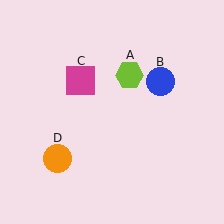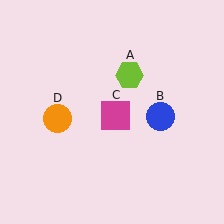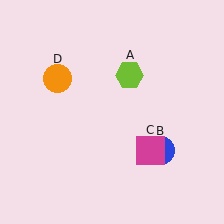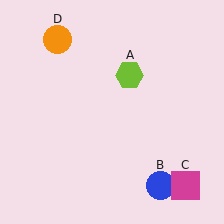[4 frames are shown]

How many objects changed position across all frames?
3 objects changed position: blue circle (object B), magenta square (object C), orange circle (object D).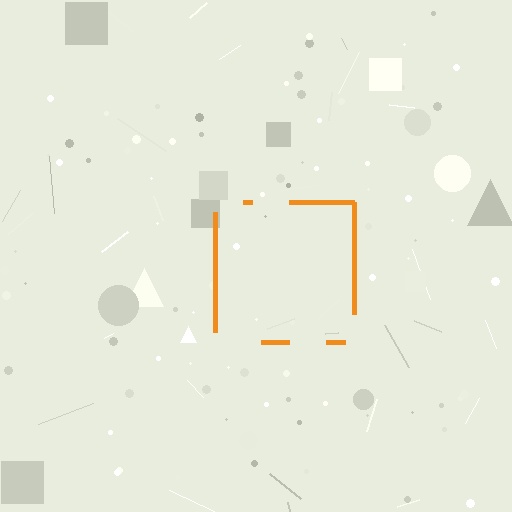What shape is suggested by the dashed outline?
The dashed outline suggests a square.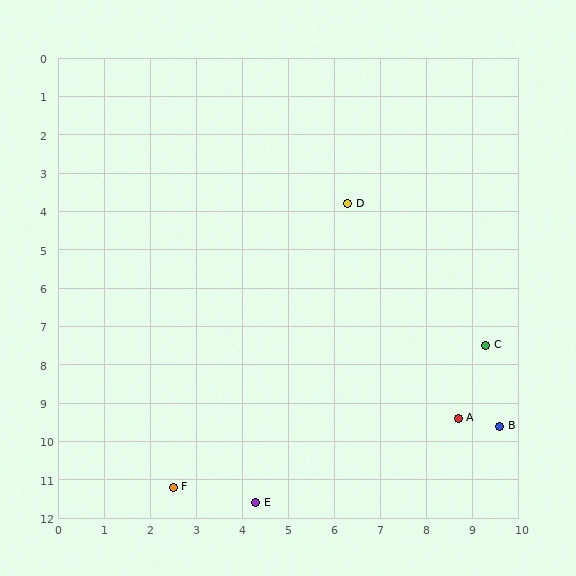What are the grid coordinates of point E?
Point E is at approximately (4.3, 11.6).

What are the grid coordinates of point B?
Point B is at approximately (9.6, 9.6).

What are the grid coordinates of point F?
Point F is at approximately (2.5, 11.2).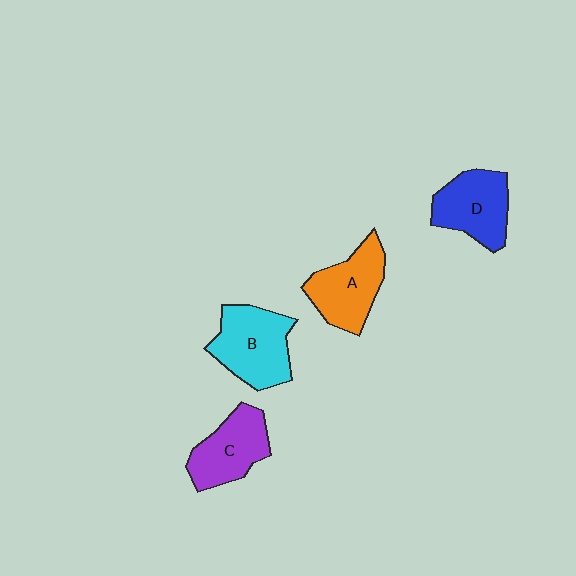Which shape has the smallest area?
Shape C (purple).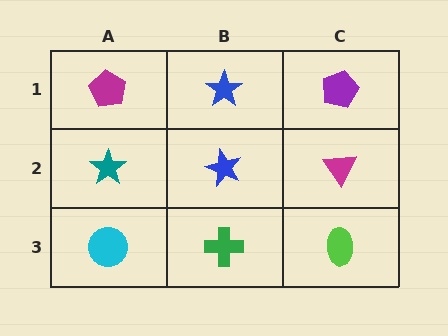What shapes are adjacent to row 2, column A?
A magenta pentagon (row 1, column A), a cyan circle (row 3, column A), a blue star (row 2, column B).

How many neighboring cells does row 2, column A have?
3.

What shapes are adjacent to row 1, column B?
A blue star (row 2, column B), a magenta pentagon (row 1, column A), a purple pentagon (row 1, column C).